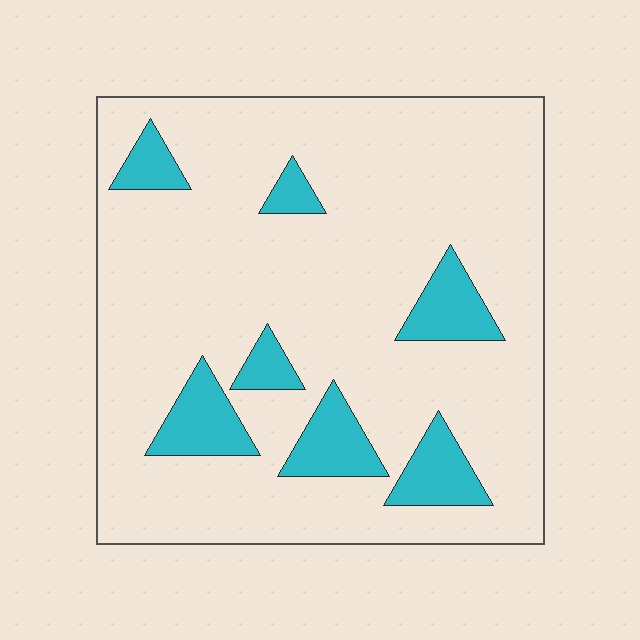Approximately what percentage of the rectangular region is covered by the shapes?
Approximately 15%.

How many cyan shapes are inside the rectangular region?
7.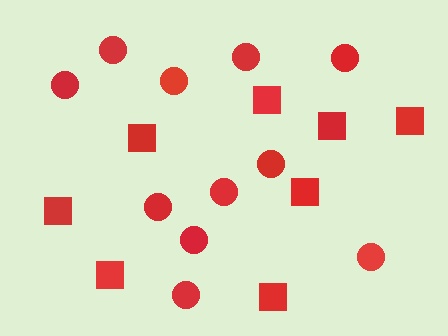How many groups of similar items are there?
There are 2 groups: one group of circles (11) and one group of squares (8).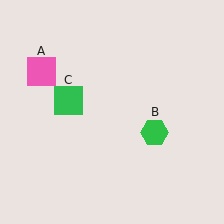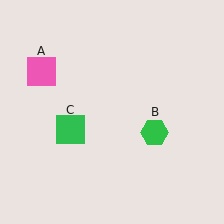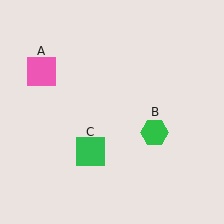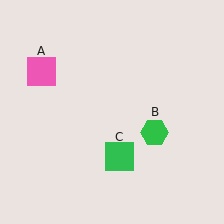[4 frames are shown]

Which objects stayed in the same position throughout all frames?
Pink square (object A) and green hexagon (object B) remained stationary.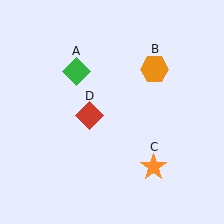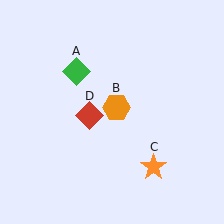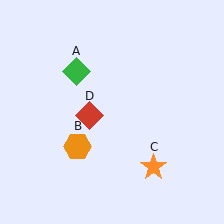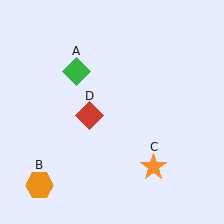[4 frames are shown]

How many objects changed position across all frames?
1 object changed position: orange hexagon (object B).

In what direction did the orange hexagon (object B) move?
The orange hexagon (object B) moved down and to the left.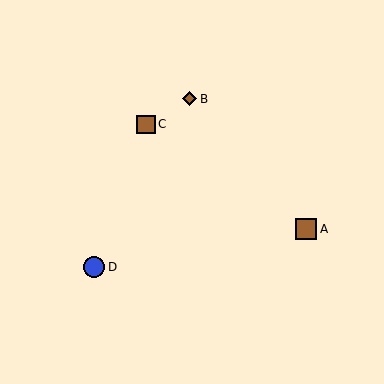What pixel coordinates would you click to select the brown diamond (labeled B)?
Click at (189, 99) to select the brown diamond B.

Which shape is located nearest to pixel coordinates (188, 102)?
The brown diamond (labeled B) at (189, 99) is nearest to that location.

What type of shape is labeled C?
Shape C is a brown square.